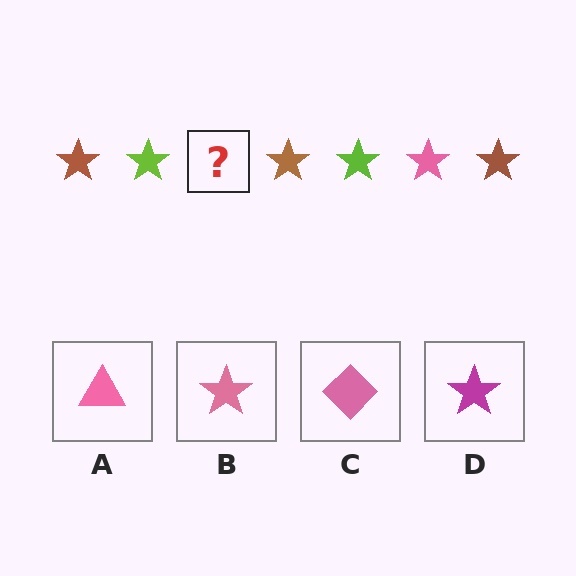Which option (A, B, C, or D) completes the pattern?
B.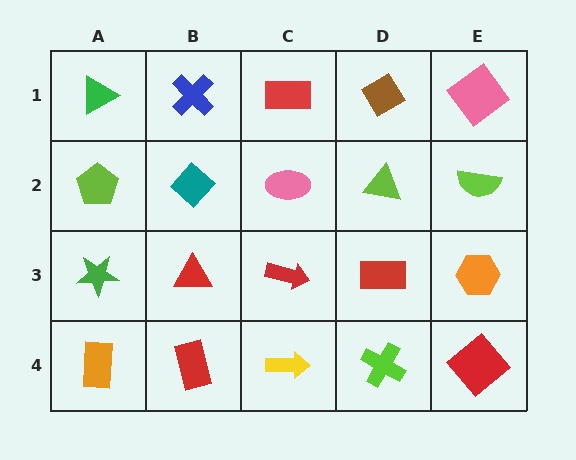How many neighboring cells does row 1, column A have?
2.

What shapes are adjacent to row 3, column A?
A lime pentagon (row 2, column A), an orange rectangle (row 4, column A), a red triangle (row 3, column B).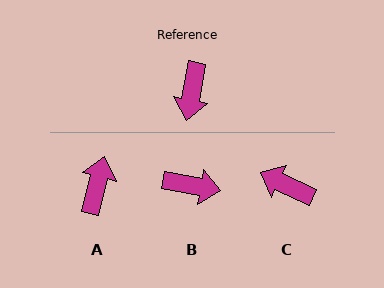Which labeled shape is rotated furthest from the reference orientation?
A, about 176 degrees away.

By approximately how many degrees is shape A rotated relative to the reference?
Approximately 176 degrees counter-clockwise.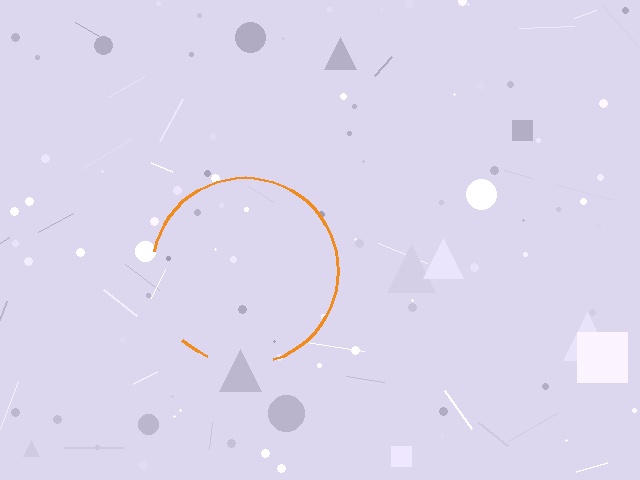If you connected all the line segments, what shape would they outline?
They would outline a circle.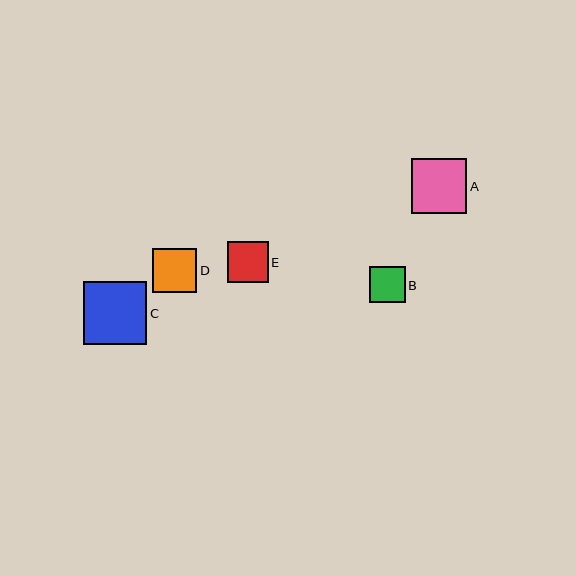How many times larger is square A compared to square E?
Square A is approximately 1.3 times the size of square E.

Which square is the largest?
Square C is the largest with a size of approximately 63 pixels.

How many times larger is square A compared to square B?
Square A is approximately 1.6 times the size of square B.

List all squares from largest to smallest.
From largest to smallest: C, A, D, E, B.